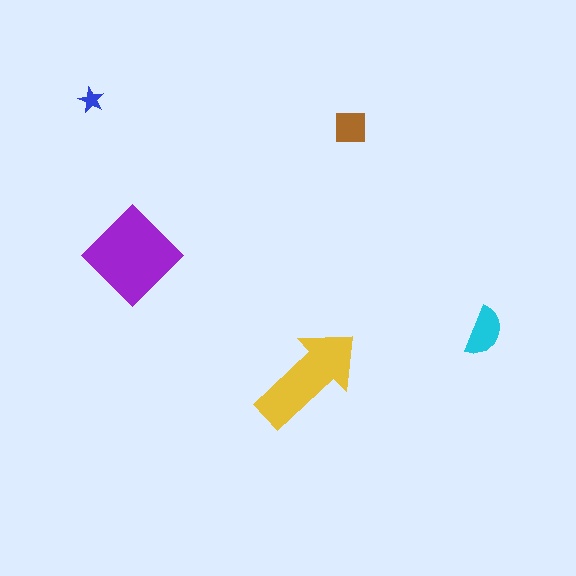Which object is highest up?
The blue star is topmost.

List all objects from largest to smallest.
The purple diamond, the yellow arrow, the cyan semicircle, the brown square, the blue star.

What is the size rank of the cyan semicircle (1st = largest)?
3rd.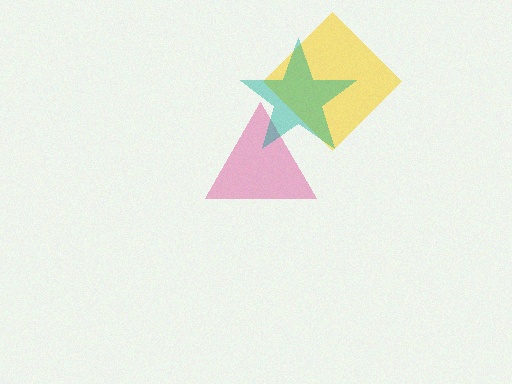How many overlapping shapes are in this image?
There are 3 overlapping shapes in the image.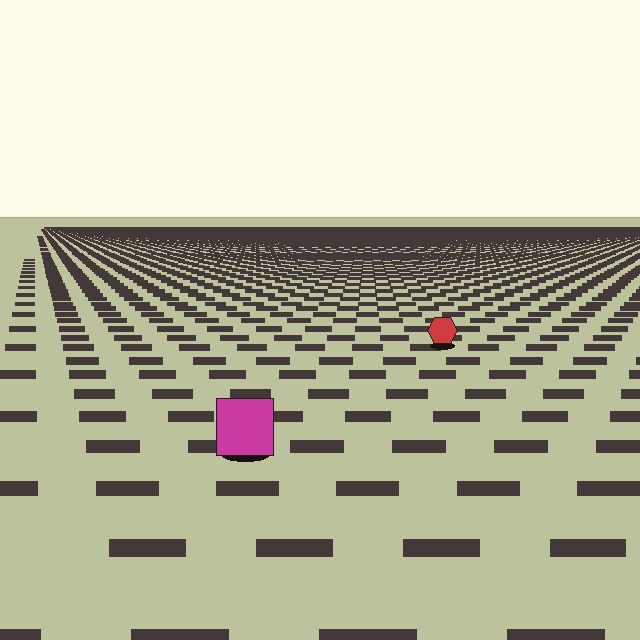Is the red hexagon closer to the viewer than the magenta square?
No. The magenta square is closer — you can tell from the texture gradient: the ground texture is coarser near it.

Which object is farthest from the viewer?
The red hexagon is farthest from the viewer. It appears smaller and the ground texture around it is denser.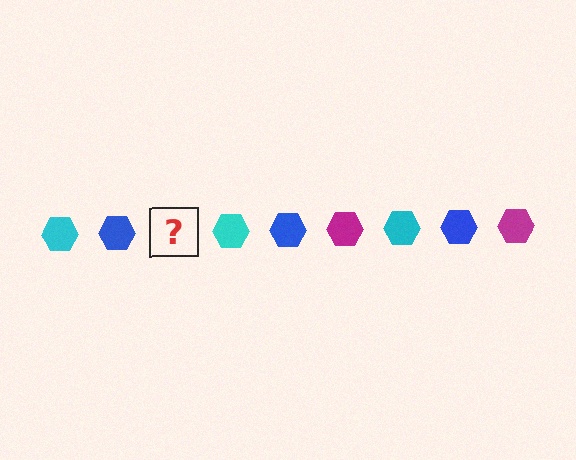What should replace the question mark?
The question mark should be replaced with a magenta hexagon.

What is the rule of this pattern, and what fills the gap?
The rule is that the pattern cycles through cyan, blue, magenta hexagons. The gap should be filled with a magenta hexagon.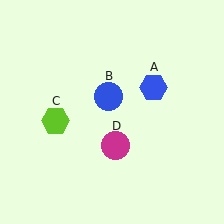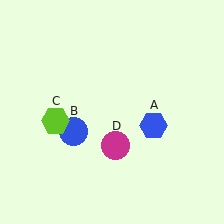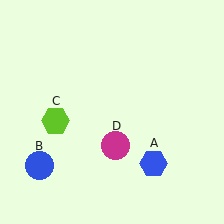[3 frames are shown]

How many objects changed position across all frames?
2 objects changed position: blue hexagon (object A), blue circle (object B).